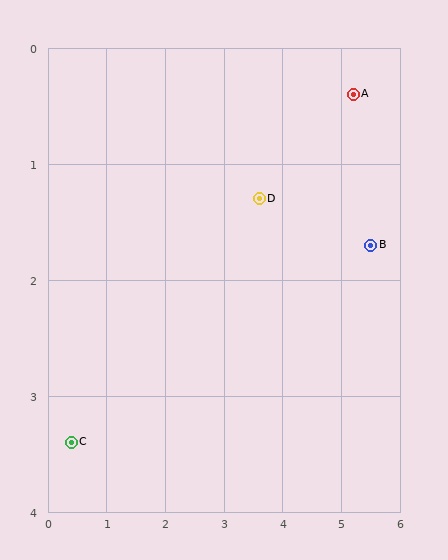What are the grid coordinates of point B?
Point B is at approximately (5.5, 1.7).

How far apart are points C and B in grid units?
Points C and B are about 5.4 grid units apart.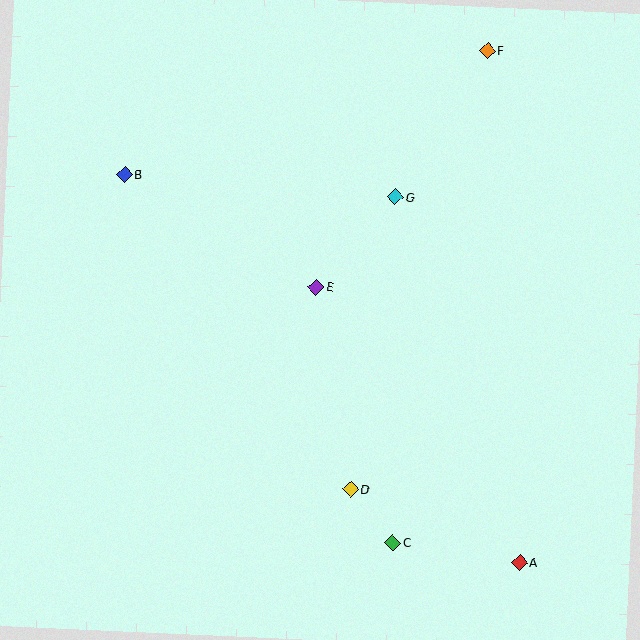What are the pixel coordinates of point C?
Point C is at (393, 543).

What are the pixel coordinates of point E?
Point E is at (316, 287).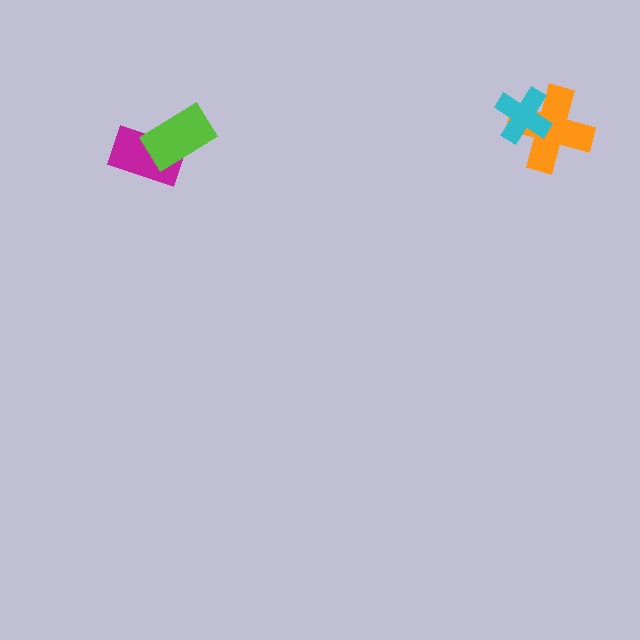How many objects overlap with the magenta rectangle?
1 object overlaps with the magenta rectangle.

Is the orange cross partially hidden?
Yes, it is partially covered by another shape.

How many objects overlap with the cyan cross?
1 object overlaps with the cyan cross.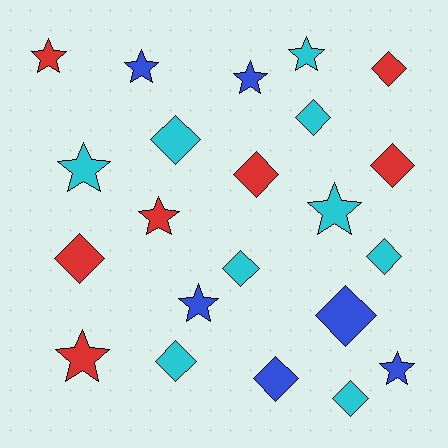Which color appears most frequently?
Cyan, with 9 objects.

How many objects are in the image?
There are 22 objects.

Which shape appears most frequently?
Diamond, with 12 objects.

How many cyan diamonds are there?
There are 6 cyan diamonds.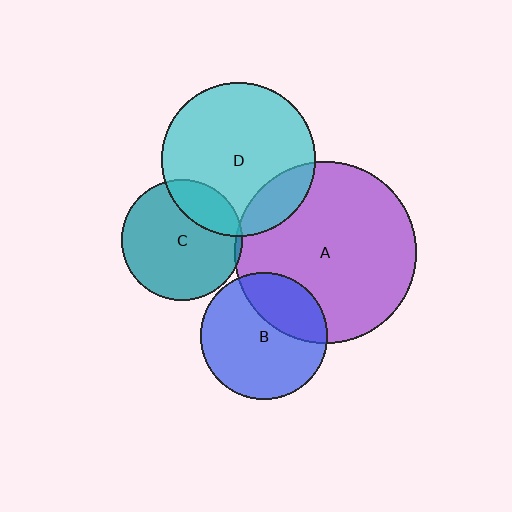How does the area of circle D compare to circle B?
Approximately 1.5 times.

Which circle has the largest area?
Circle A (purple).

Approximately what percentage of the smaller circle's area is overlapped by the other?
Approximately 15%.